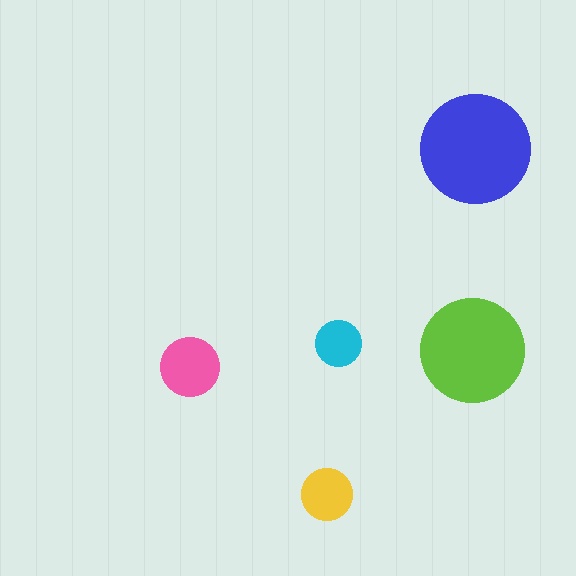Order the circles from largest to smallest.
the blue one, the lime one, the pink one, the yellow one, the cyan one.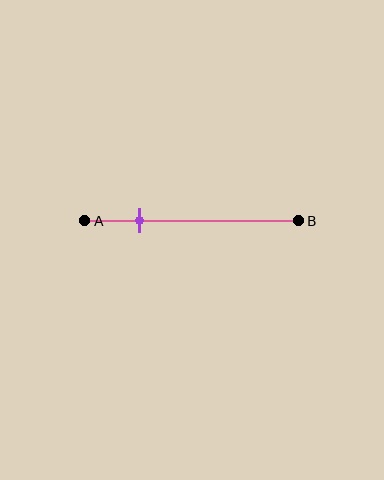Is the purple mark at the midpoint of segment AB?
No, the mark is at about 25% from A, not at the 50% midpoint.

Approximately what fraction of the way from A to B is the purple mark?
The purple mark is approximately 25% of the way from A to B.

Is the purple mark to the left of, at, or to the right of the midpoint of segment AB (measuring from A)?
The purple mark is to the left of the midpoint of segment AB.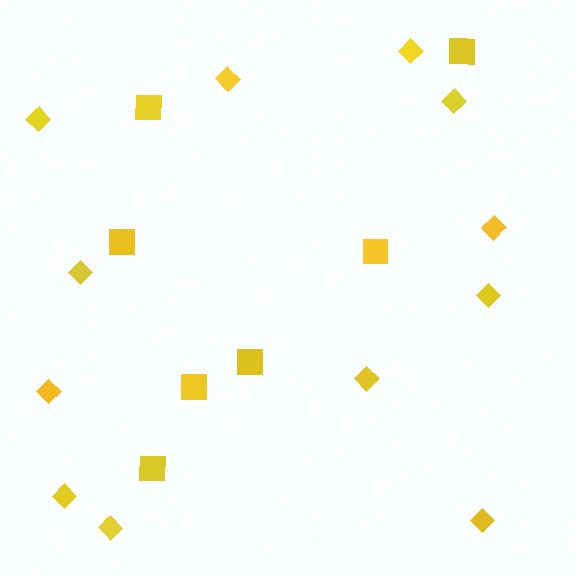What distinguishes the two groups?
There are 2 groups: one group of diamonds (12) and one group of squares (7).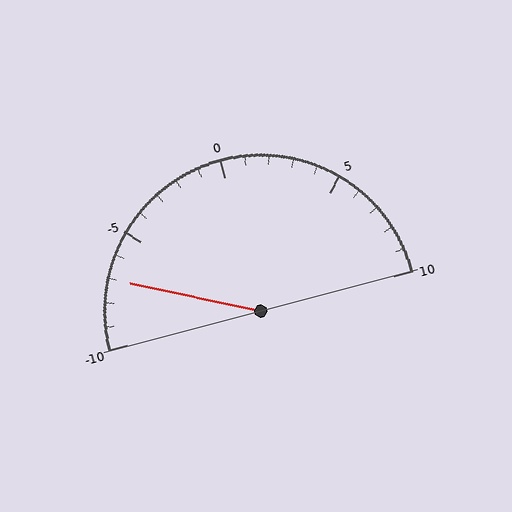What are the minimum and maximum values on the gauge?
The gauge ranges from -10 to 10.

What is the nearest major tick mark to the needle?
The nearest major tick mark is -5.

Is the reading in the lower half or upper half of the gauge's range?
The reading is in the lower half of the range (-10 to 10).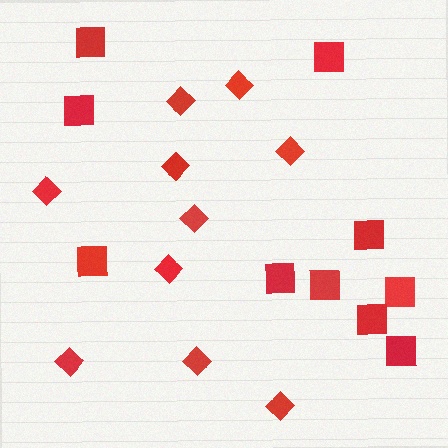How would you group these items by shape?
There are 2 groups: one group of squares (10) and one group of diamonds (10).